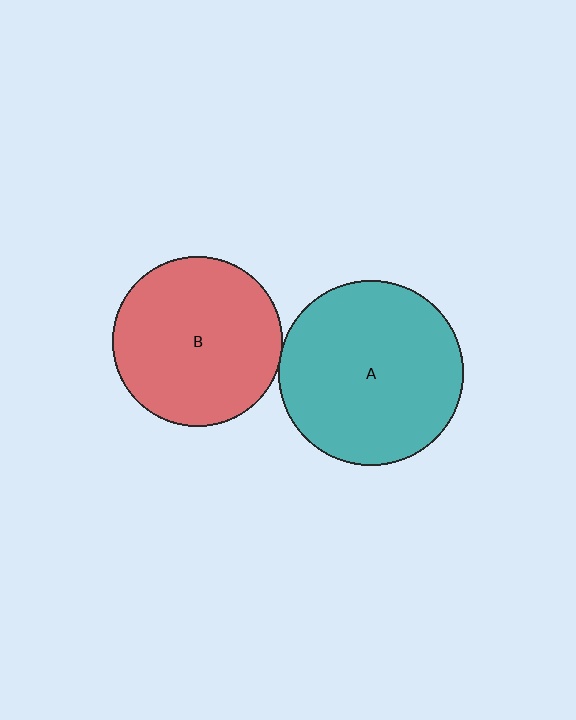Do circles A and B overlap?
Yes.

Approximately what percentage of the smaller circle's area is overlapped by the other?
Approximately 5%.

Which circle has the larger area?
Circle A (teal).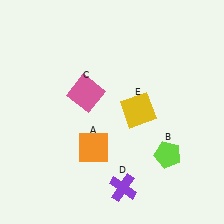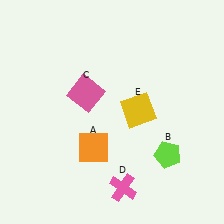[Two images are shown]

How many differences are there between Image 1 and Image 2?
There is 1 difference between the two images.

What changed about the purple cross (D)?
In Image 1, D is purple. In Image 2, it changed to pink.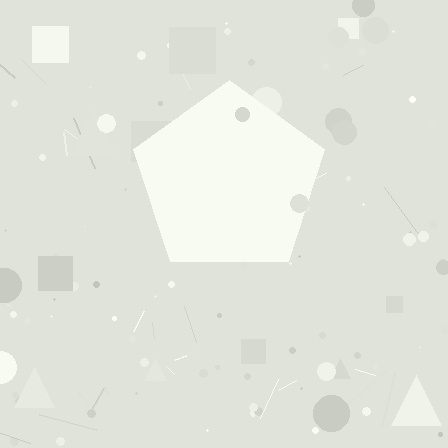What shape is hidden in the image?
A pentagon is hidden in the image.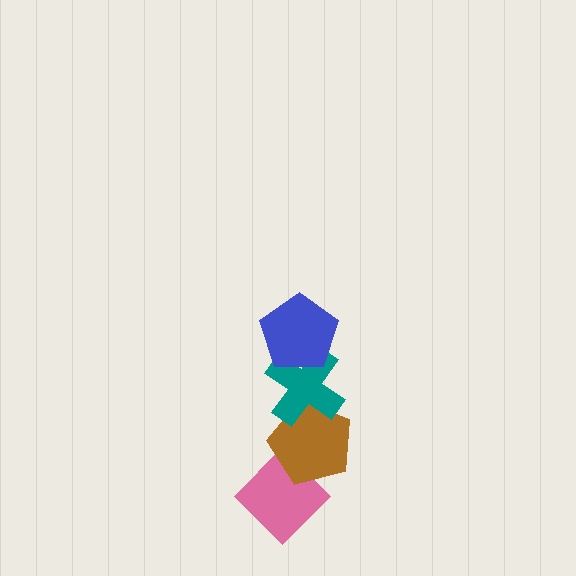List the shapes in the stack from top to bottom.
From top to bottom: the blue pentagon, the teal cross, the brown pentagon, the pink diamond.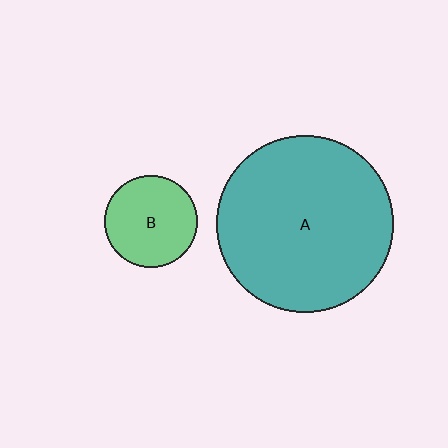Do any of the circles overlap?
No, none of the circles overlap.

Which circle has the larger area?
Circle A (teal).